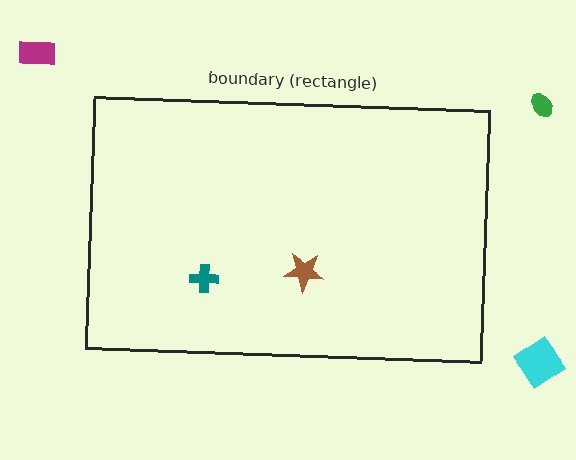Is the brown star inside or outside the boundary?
Inside.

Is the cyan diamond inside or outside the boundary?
Outside.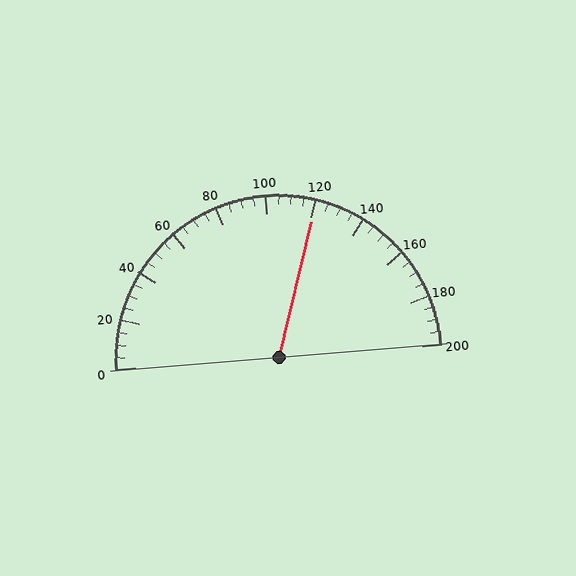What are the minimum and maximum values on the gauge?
The gauge ranges from 0 to 200.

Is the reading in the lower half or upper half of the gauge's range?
The reading is in the upper half of the range (0 to 200).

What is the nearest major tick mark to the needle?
The nearest major tick mark is 120.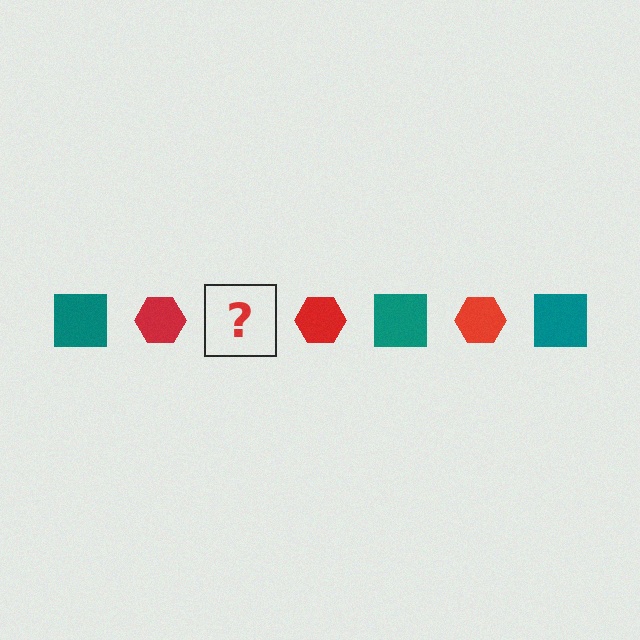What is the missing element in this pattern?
The missing element is a teal square.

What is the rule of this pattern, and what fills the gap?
The rule is that the pattern alternates between teal square and red hexagon. The gap should be filled with a teal square.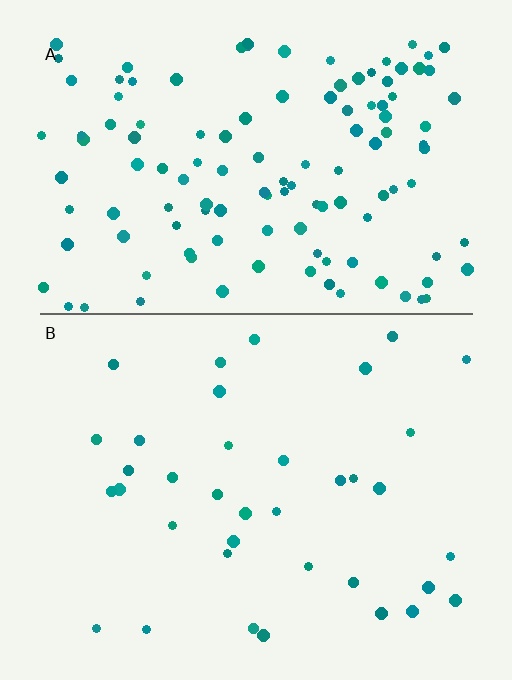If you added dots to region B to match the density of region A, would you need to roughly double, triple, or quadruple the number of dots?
Approximately triple.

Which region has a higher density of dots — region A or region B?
A (the top).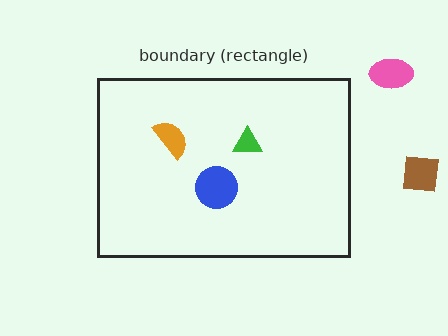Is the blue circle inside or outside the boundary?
Inside.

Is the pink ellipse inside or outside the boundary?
Outside.